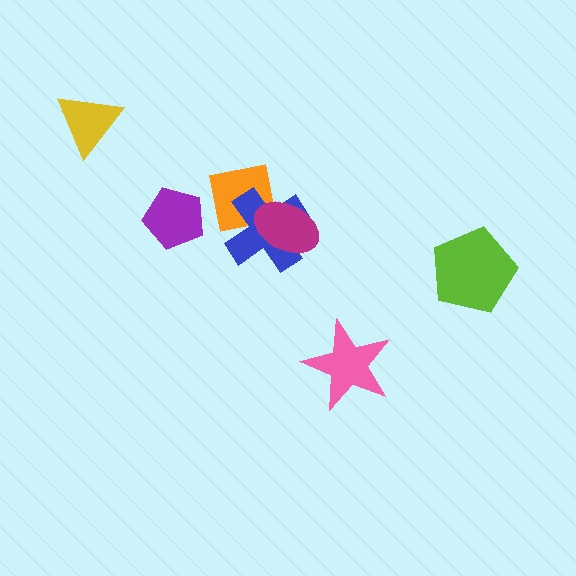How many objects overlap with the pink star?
0 objects overlap with the pink star.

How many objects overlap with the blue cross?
2 objects overlap with the blue cross.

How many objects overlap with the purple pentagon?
0 objects overlap with the purple pentagon.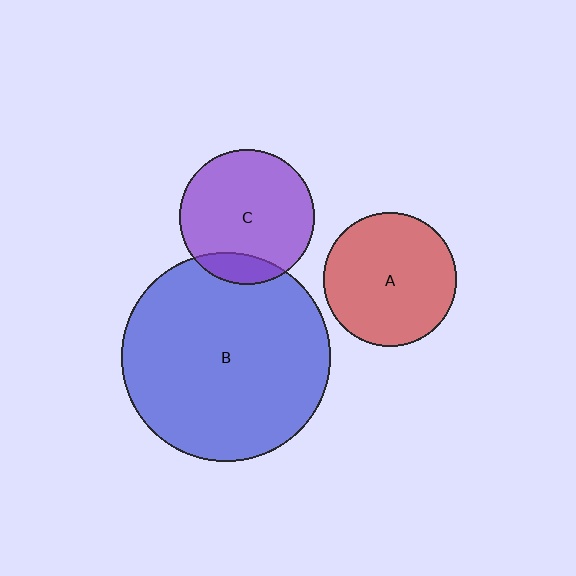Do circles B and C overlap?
Yes.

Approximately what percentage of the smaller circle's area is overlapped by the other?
Approximately 15%.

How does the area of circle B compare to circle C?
Approximately 2.4 times.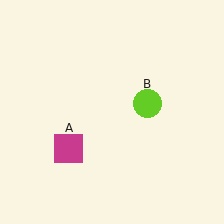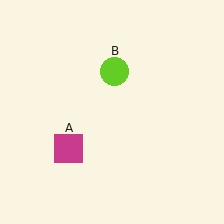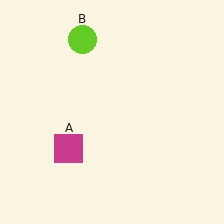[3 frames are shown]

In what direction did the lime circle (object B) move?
The lime circle (object B) moved up and to the left.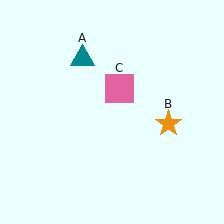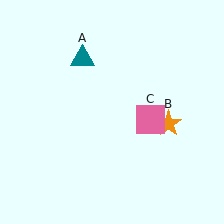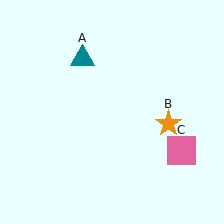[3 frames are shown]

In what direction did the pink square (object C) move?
The pink square (object C) moved down and to the right.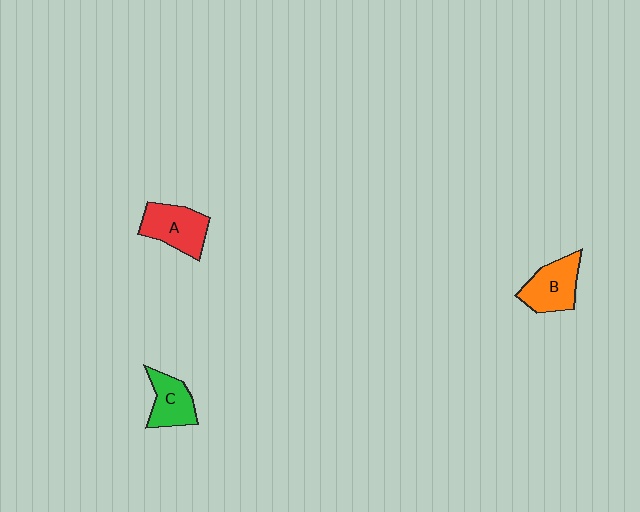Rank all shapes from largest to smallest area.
From largest to smallest: A (red), B (orange), C (green).